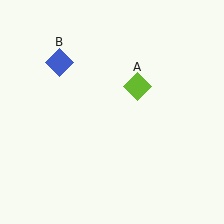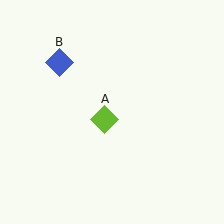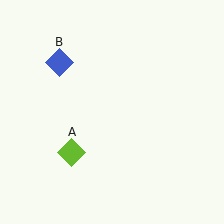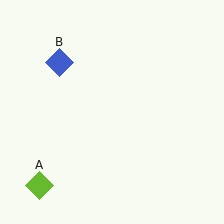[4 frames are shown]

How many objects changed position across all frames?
1 object changed position: lime diamond (object A).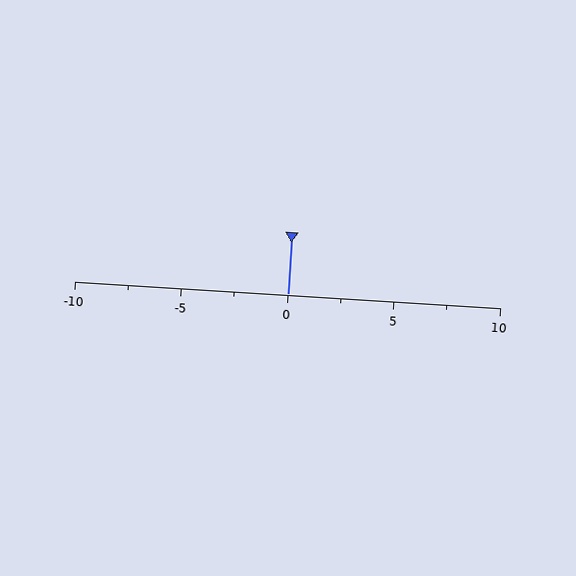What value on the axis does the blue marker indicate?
The marker indicates approximately 0.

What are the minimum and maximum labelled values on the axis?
The axis runs from -10 to 10.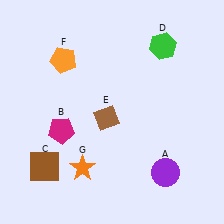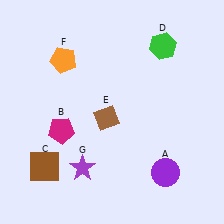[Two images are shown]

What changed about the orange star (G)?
In Image 1, G is orange. In Image 2, it changed to purple.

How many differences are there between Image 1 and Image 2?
There is 1 difference between the two images.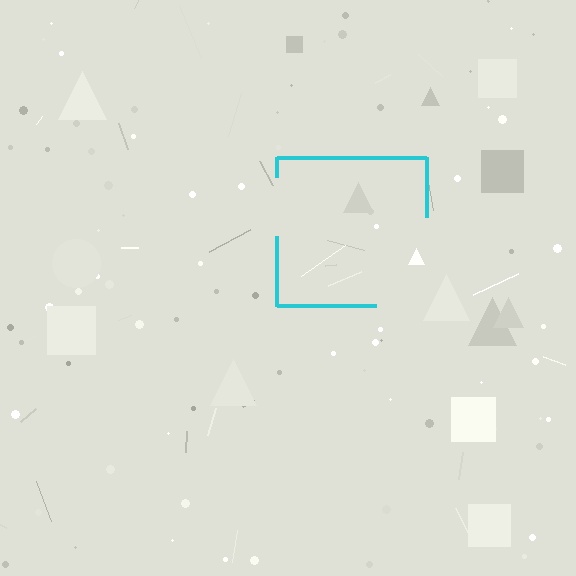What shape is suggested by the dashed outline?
The dashed outline suggests a square.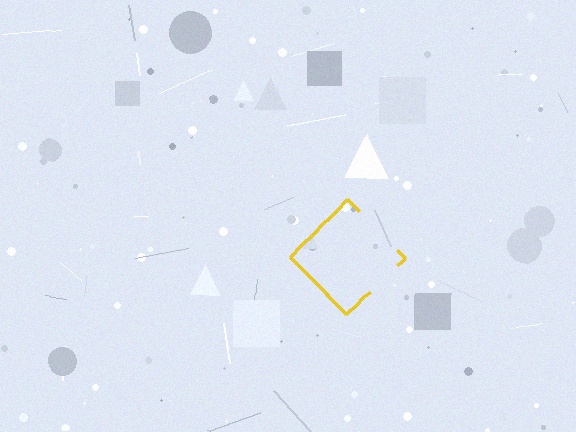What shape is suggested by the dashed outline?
The dashed outline suggests a diamond.